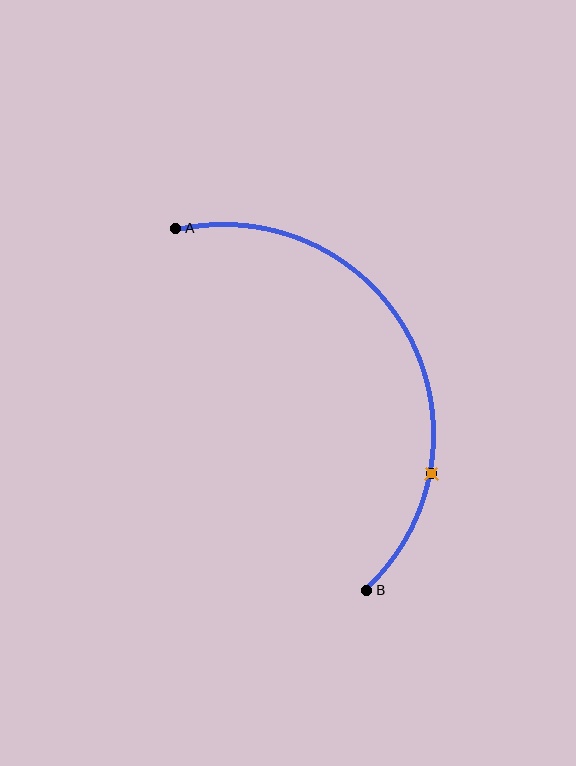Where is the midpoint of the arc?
The arc midpoint is the point on the curve farthest from the straight line joining A and B. It sits to the right of that line.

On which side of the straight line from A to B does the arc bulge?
The arc bulges to the right of the straight line connecting A and B.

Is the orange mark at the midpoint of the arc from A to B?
No. The orange mark lies on the arc but is closer to endpoint B. The arc midpoint would be at the point on the curve equidistant along the arc from both A and B.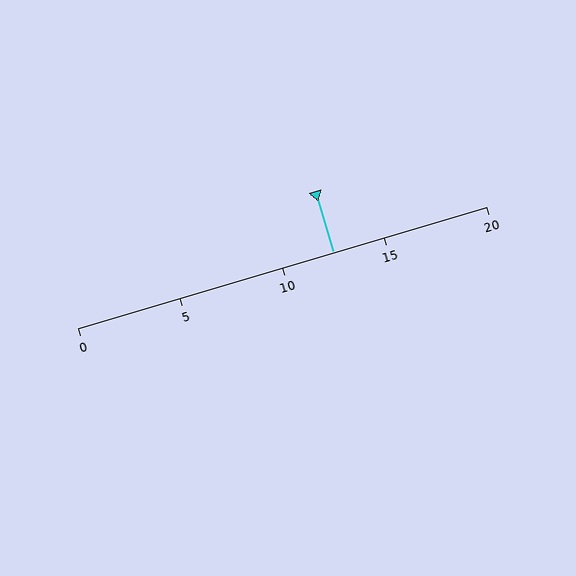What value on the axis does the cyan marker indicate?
The marker indicates approximately 12.5.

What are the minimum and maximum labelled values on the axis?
The axis runs from 0 to 20.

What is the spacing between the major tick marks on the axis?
The major ticks are spaced 5 apart.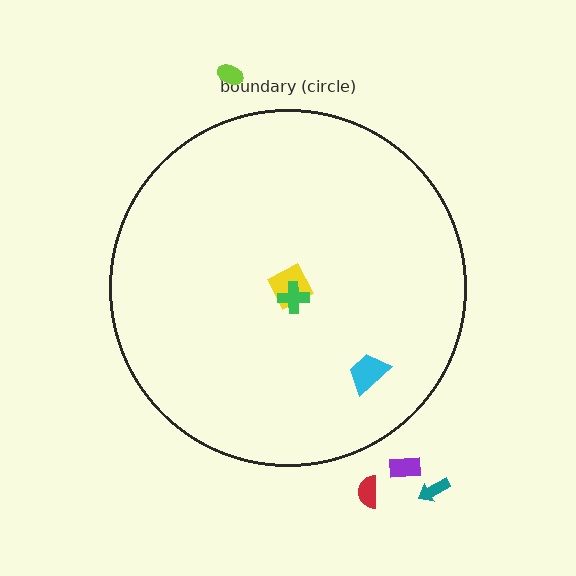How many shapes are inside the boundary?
3 inside, 4 outside.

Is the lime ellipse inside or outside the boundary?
Outside.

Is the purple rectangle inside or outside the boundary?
Outside.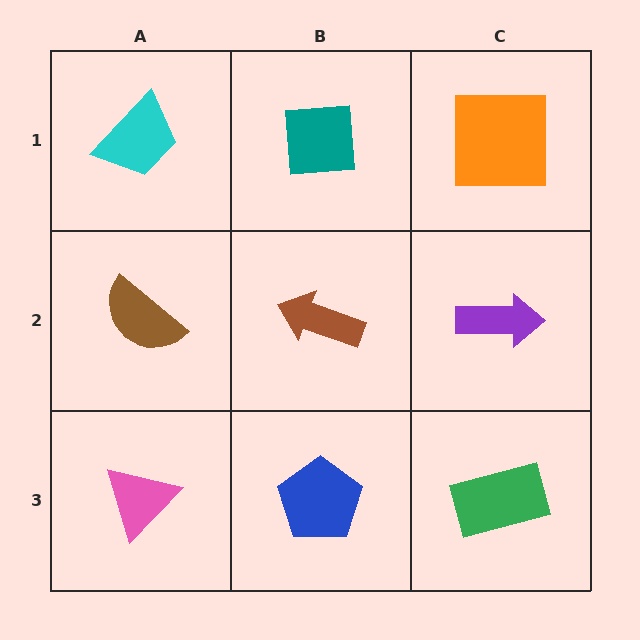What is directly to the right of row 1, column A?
A teal square.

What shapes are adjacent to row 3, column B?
A brown arrow (row 2, column B), a pink triangle (row 3, column A), a green rectangle (row 3, column C).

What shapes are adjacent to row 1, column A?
A brown semicircle (row 2, column A), a teal square (row 1, column B).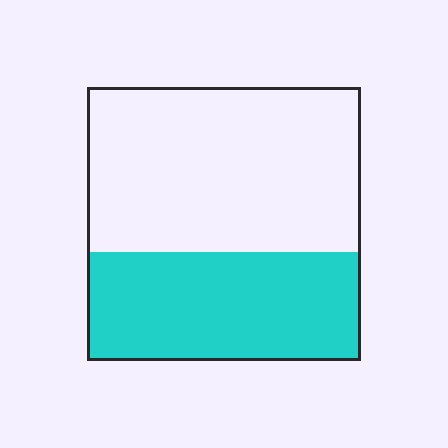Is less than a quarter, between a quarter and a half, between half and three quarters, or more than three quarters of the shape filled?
Between a quarter and a half.